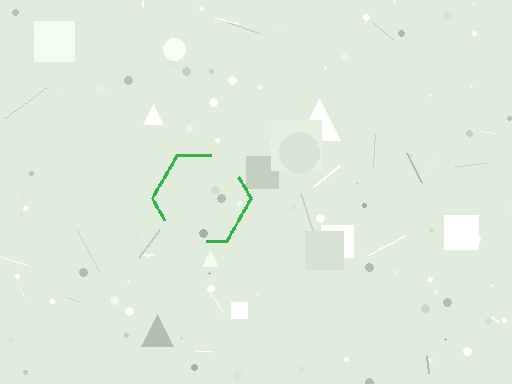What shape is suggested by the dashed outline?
The dashed outline suggests a hexagon.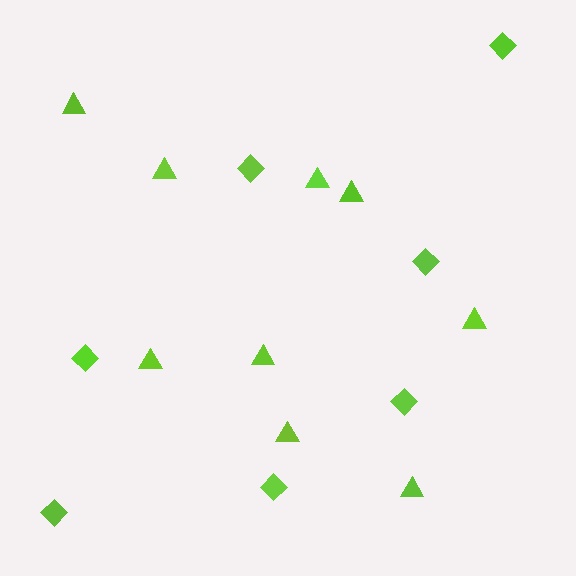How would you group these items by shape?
There are 2 groups: one group of diamonds (7) and one group of triangles (9).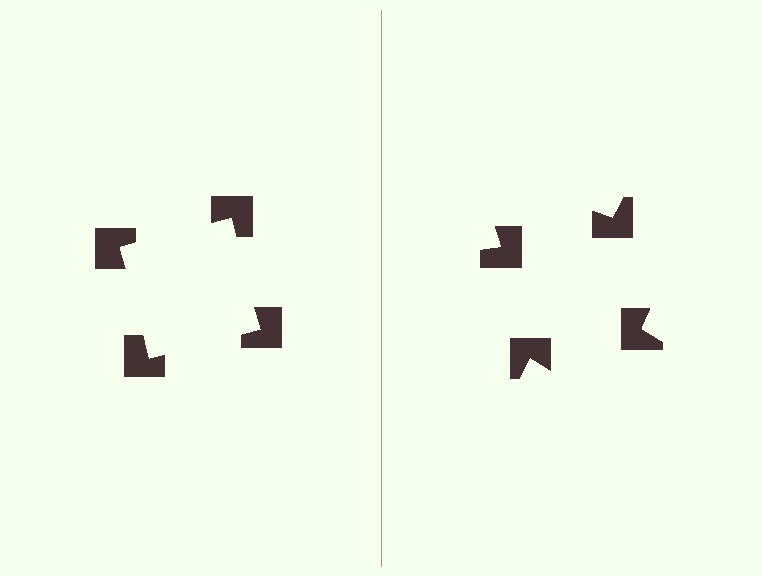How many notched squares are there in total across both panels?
8 — 4 on each side.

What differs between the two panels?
The notched squares are positioned identically on both sides; only the wedge orientations differ. On the left they align to a square; on the right they are misaligned.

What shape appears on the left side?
An illusory square.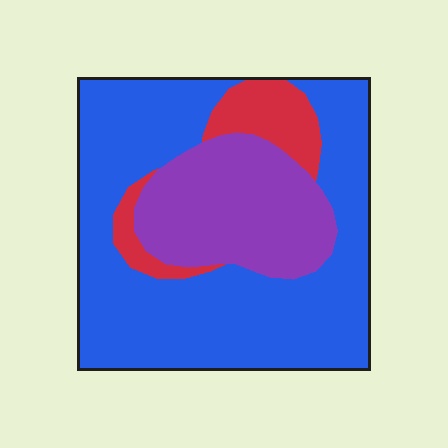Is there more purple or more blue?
Blue.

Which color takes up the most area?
Blue, at roughly 65%.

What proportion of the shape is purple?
Purple covers about 25% of the shape.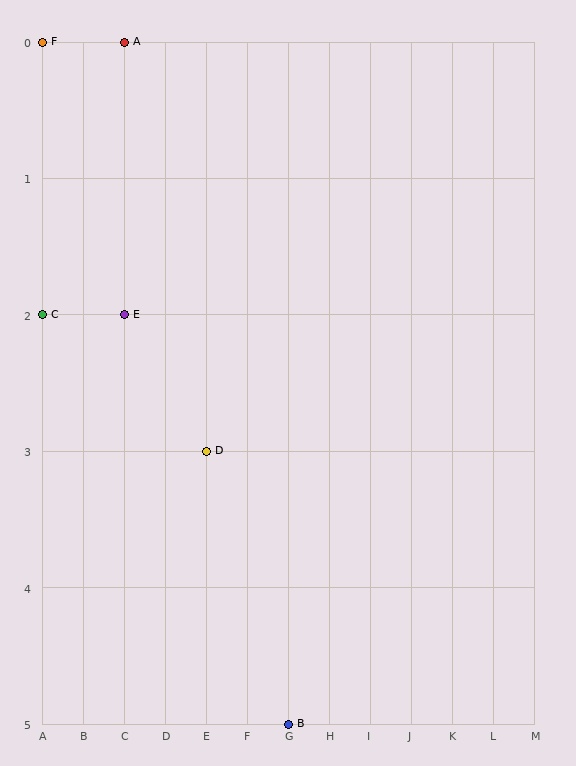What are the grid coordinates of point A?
Point A is at grid coordinates (C, 0).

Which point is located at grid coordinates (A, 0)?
Point F is at (A, 0).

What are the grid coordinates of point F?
Point F is at grid coordinates (A, 0).